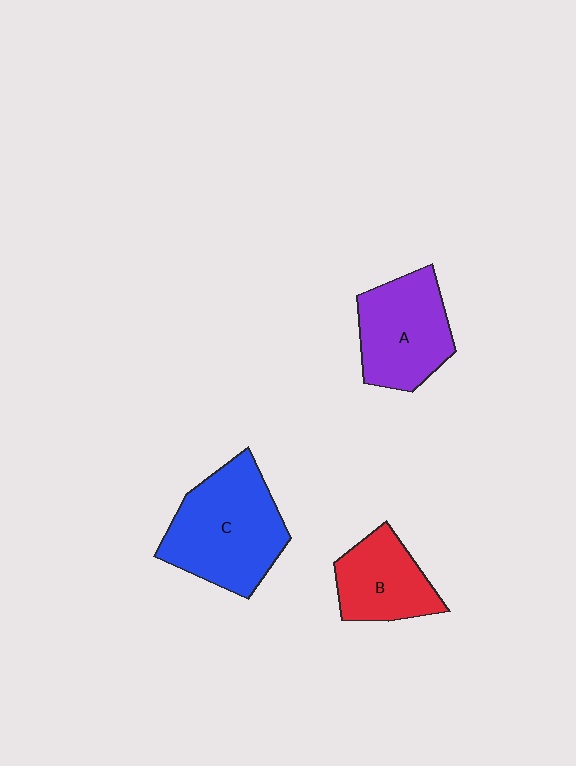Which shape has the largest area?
Shape C (blue).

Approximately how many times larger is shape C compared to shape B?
Approximately 1.6 times.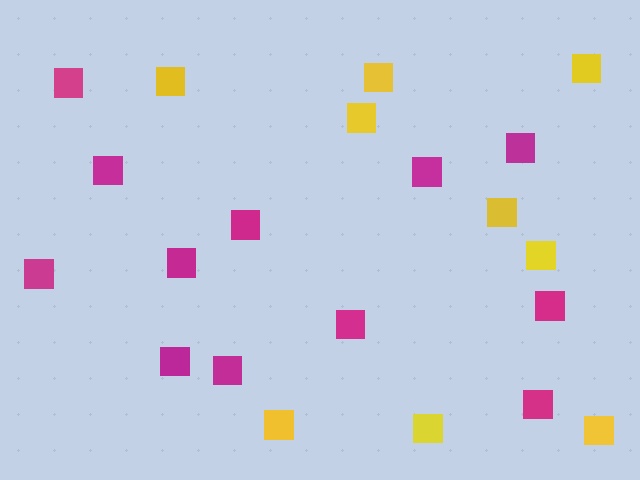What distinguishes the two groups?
There are 2 groups: one group of magenta squares (12) and one group of yellow squares (9).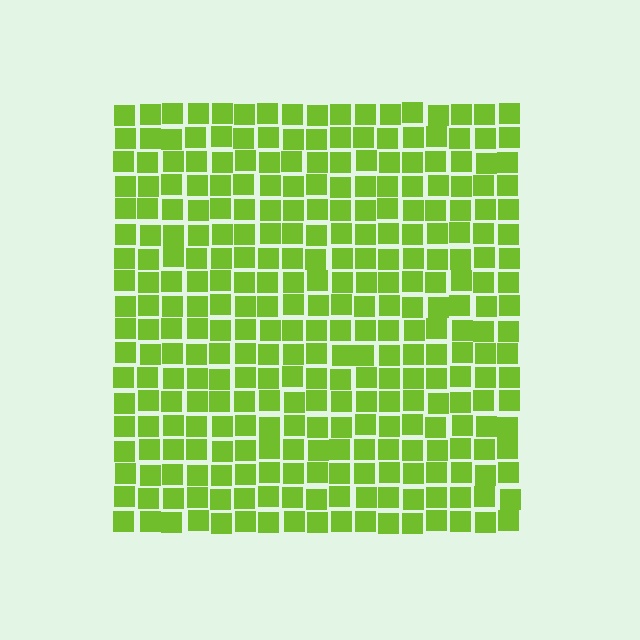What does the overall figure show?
The overall figure shows a square.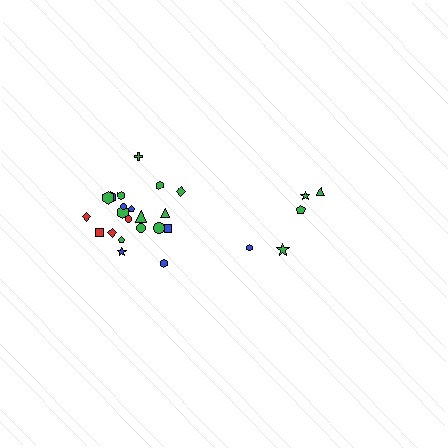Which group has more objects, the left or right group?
The left group.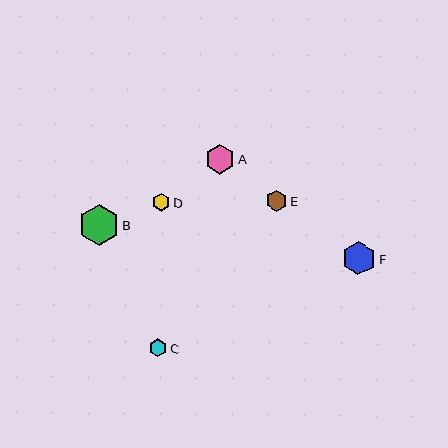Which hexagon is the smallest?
Hexagon D is the smallest with a size of approximately 17 pixels.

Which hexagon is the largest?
Hexagon B is the largest with a size of approximately 40 pixels.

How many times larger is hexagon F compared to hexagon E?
Hexagon F is approximately 1.7 times the size of hexagon E.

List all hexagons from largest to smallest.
From largest to smallest: B, F, A, E, C, D.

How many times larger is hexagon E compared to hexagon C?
Hexagon E is approximately 1.1 times the size of hexagon C.